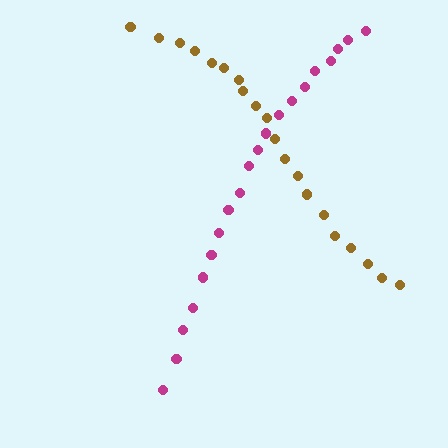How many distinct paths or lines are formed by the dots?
There are 2 distinct paths.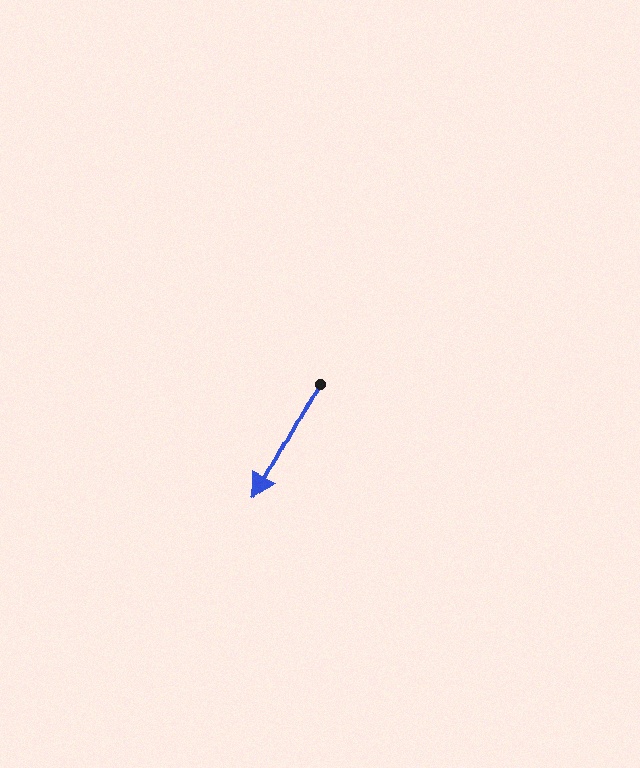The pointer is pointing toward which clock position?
Roughly 7 o'clock.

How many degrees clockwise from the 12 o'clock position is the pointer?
Approximately 209 degrees.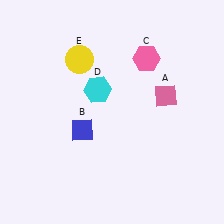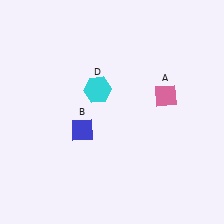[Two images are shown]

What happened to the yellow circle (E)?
The yellow circle (E) was removed in Image 2. It was in the top-left area of Image 1.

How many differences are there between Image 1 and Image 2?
There are 2 differences between the two images.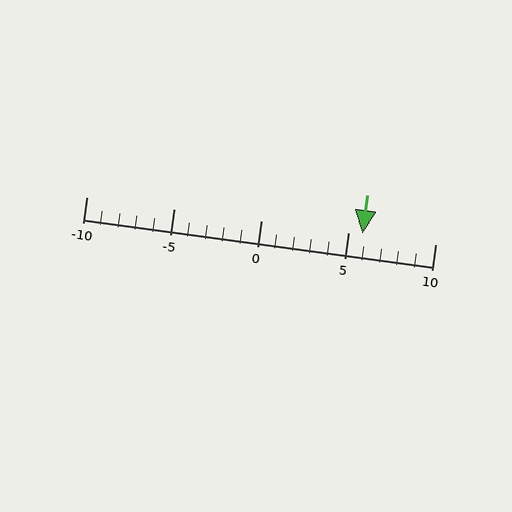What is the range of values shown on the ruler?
The ruler shows values from -10 to 10.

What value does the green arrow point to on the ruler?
The green arrow points to approximately 6.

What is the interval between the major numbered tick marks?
The major tick marks are spaced 5 units apart.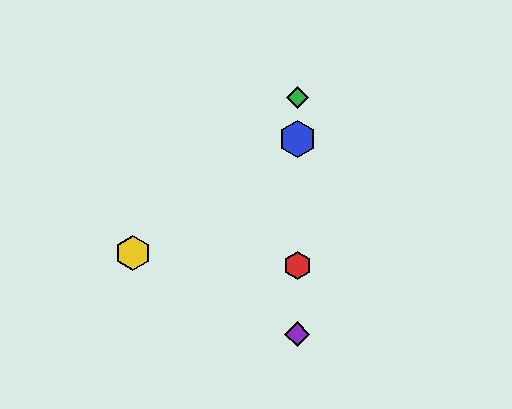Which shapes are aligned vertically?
The red hexagon, the blue hexagon, the green diamond, the purple diamond are aligned vertically.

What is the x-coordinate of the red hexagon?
The red hexagon is at x≈297.